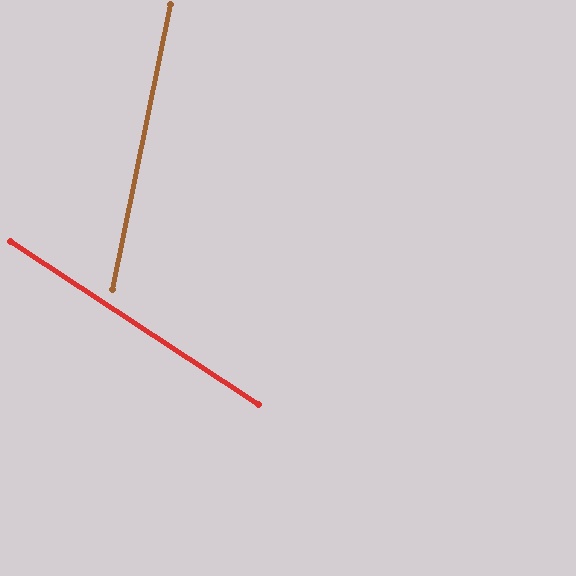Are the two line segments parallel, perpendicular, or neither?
Neither parallel nor perpendicular — they differ by about 68°.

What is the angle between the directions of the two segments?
Approximately 68 degrees.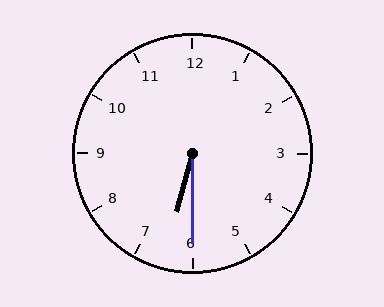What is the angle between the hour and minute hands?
Approximately 15 degrees.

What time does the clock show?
6:30.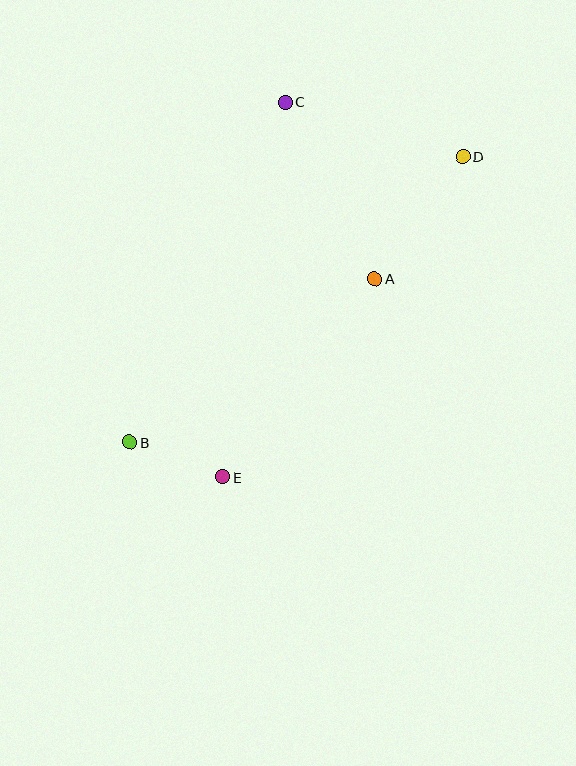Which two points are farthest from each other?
Points B and D are farthest from each other.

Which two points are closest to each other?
Points B and E are closest to each other.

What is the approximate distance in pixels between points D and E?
The distance between D and E is approximately 400 pixels.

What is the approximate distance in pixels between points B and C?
The distance between B and C is approximately 374 pixels.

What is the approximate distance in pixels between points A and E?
The distance between A and E is approximately 250 pixels.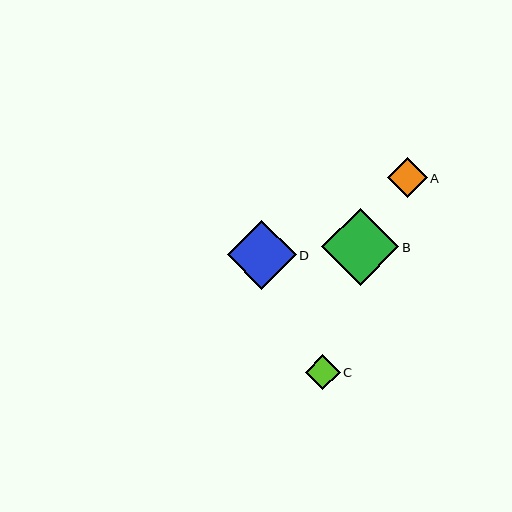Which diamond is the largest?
Diamond B is the largest with a size of approximately 77 pixels.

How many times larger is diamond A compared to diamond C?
Diamond A is approximately 1.1 times the size of diamond C.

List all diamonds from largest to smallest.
From largest to smallest: B, D, A, C.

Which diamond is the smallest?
Diamond C is the smallest with a size of approximately 35 pixels.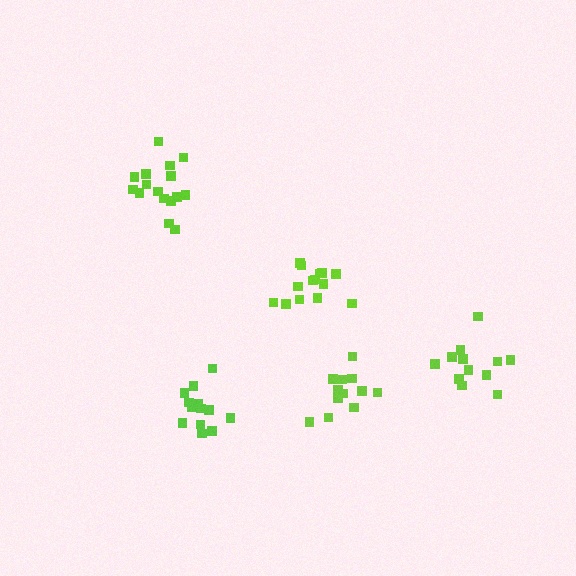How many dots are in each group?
Group 1: 14 dots, Group 2: 12 dots, Group 3: 16 dots, Group 4: 14 dots, Group 5: 12 dots (68 total).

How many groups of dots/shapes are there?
There are 5 groups.